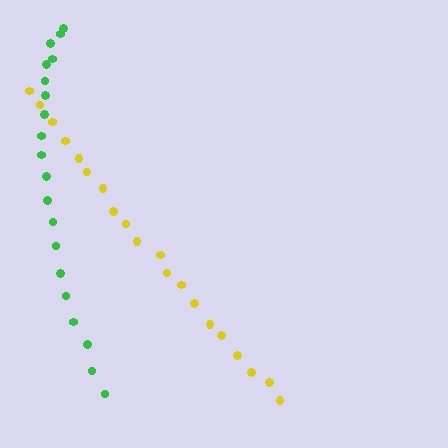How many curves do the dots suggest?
There are 2 distinct paths.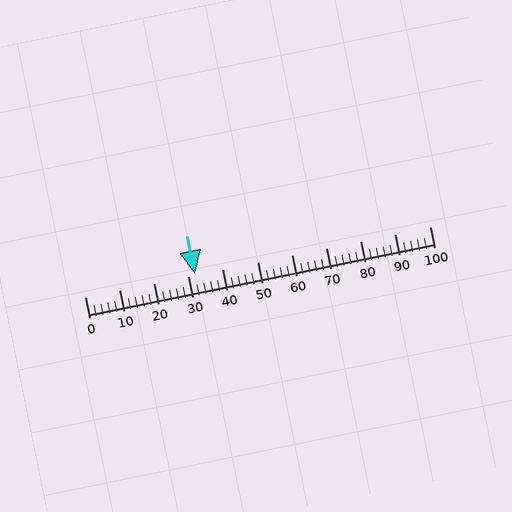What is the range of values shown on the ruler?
The ruler shows values from 0 to 100.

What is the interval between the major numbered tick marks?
The major tick marks are spaced 10 units apart.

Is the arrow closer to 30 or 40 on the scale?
The arrow is closer to 30.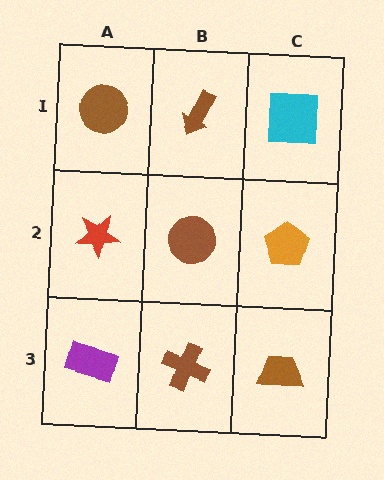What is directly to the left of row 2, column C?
A brown circle.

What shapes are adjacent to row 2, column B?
A brown arrow (row 1, column B), a brown cross (row 3, column B), a red star (row 2, column A), an orange pentagon (row 2, column C).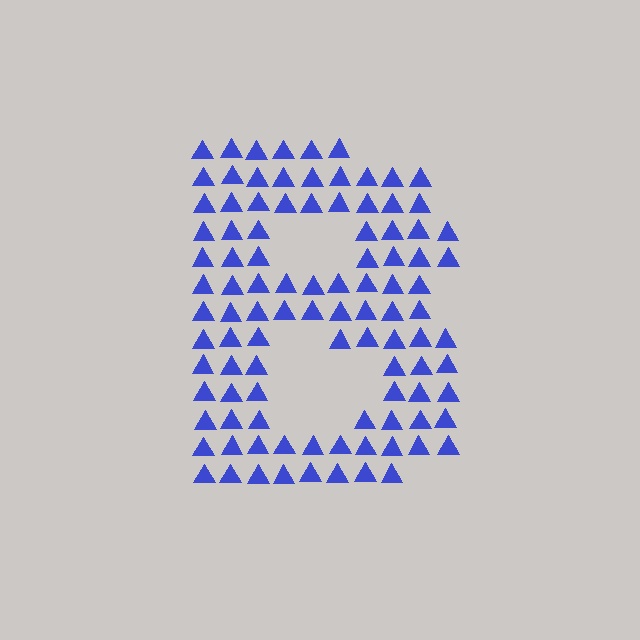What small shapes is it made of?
It is made of small triangles.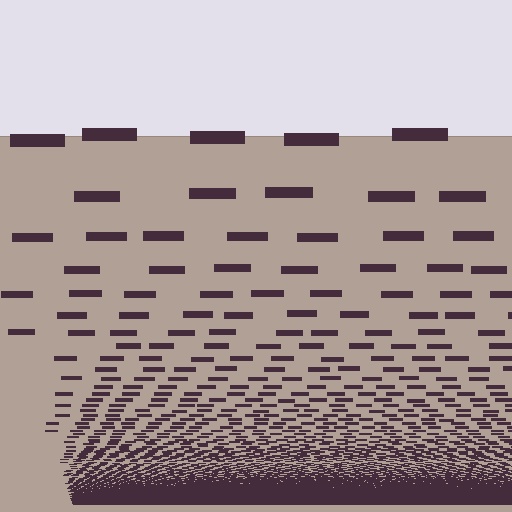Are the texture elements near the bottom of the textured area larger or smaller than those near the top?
Smaller. The gradient is inverted — elements near the bottom are smaller and denser.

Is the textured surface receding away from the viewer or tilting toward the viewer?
The surface appears to tilt toward the viewer. Texture elements get larger and sparser toward the top.